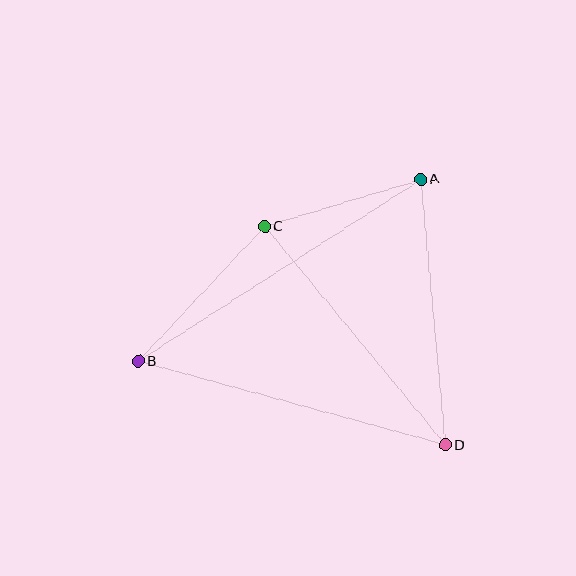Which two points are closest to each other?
Points A and C are closest to each other.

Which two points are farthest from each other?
Points A and B are farthest from each other.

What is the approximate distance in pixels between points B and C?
The distance between B and C is approximately 185 pixels.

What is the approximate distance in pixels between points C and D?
The distance between C and D is approximately 284 pixels.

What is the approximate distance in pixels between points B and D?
The distance between B and D is approximately 318 pixels.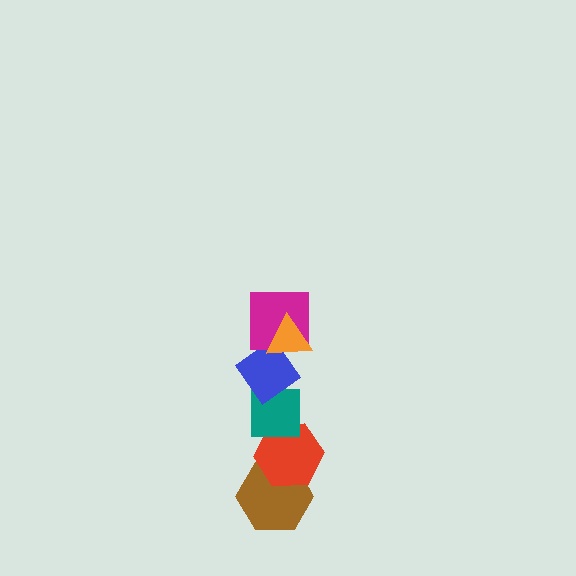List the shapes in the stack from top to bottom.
From top to bottom: the orange triangle, the magenta square, the blue diamond, the teal square, the red hexagon, the brown hexagon.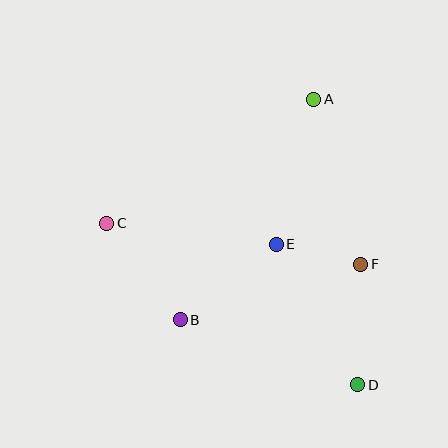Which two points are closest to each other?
Points E and F are closest to each other.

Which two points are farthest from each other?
Points C and D are farthest from each other.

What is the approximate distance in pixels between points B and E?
The distance between B and E is approximately 122 pixels.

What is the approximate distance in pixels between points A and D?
The distance between A and D is approximately 289 pixels.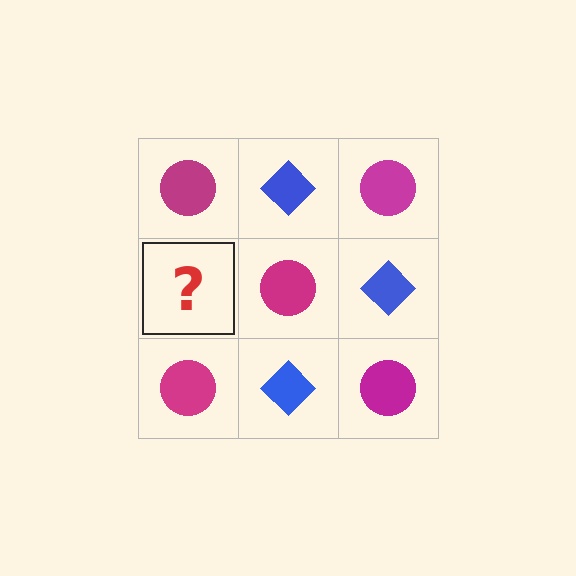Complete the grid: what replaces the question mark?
The question mark should be replaced with a blue diamond.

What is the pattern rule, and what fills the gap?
The rule is that it alternates magenta circle and blue diamond in a checkerboard pattern. The gap should be filled with a blue diamond.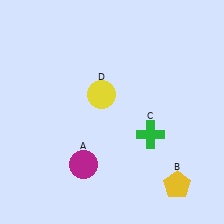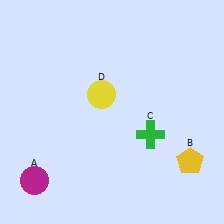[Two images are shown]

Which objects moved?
The objects that moved are: the magenta circle (A), the yellow pentagon (B).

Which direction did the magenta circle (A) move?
The magenta circle (A) moved left.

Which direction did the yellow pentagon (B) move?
The yellow pentagon (B) moved up.